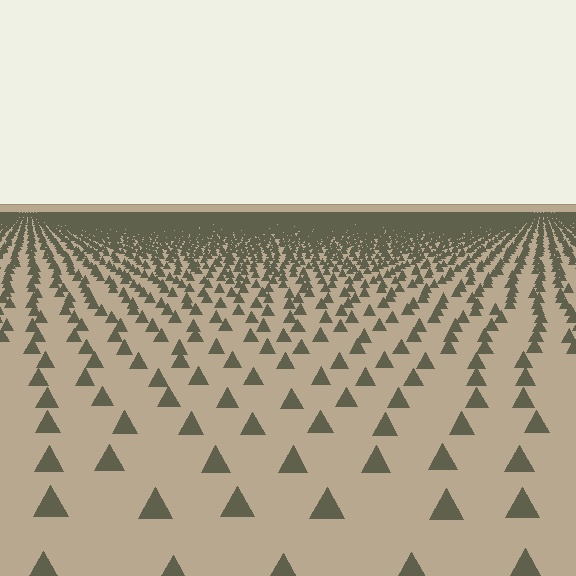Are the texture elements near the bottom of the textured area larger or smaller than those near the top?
Larger. Near the bottom, elements are closer to the viewer and appear at a bigger on-screen size.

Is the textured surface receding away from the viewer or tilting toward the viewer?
The surface is receding away from the viewer. Texture elements get smaller and denser toward the top.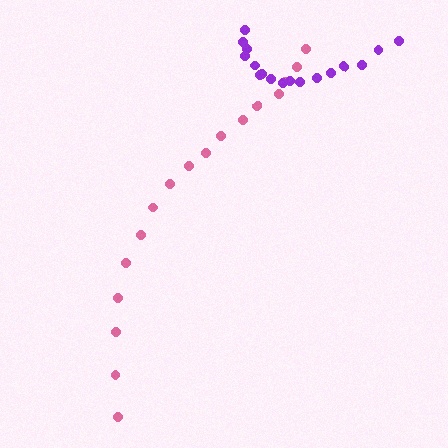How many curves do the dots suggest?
There are 2 distinct paths.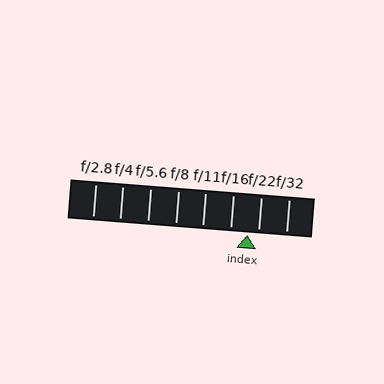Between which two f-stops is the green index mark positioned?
The index mark is between f/16 and f/22.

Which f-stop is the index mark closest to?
The index mark is closest to f/22.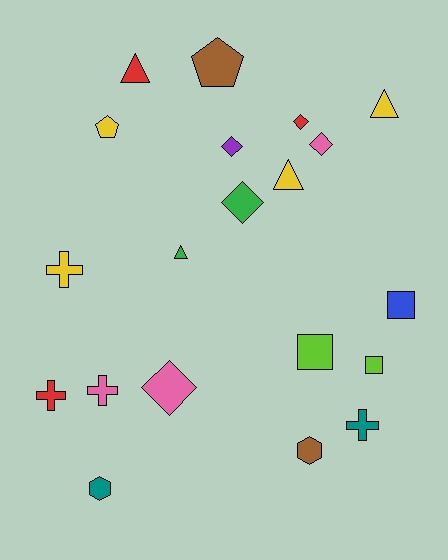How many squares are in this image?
There are 3 squares.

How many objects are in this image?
There are 20 objects.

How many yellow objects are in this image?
There are 4 yellow objects.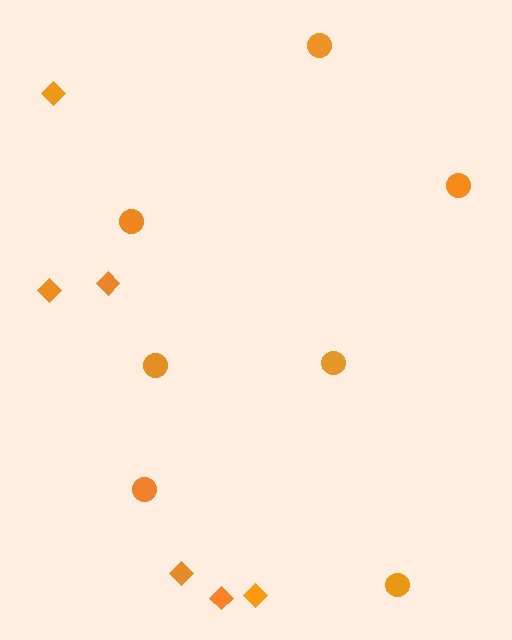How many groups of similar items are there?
There are 2 groups: one group of circles (7) and one group of diamonds (6).